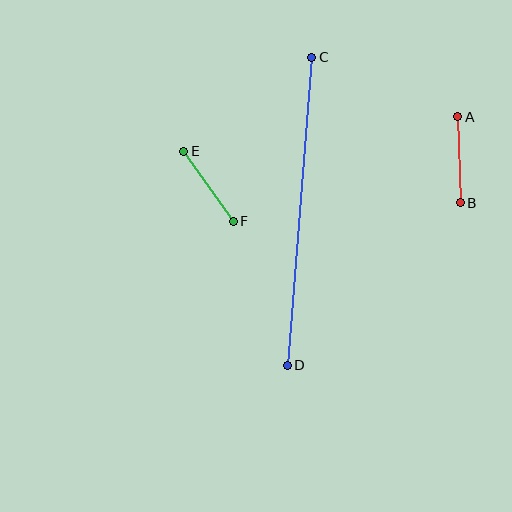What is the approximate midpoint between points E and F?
The midpoint is at approximately (209, 186) pixels.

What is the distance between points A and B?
The distance is approximately 86 pixels.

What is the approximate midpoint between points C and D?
The midpoint is at approximately (299, 211) pixels.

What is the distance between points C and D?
The distance is approximately 309 pixels.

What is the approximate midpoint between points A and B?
The midpoint is at approximately (459, 160) pixels.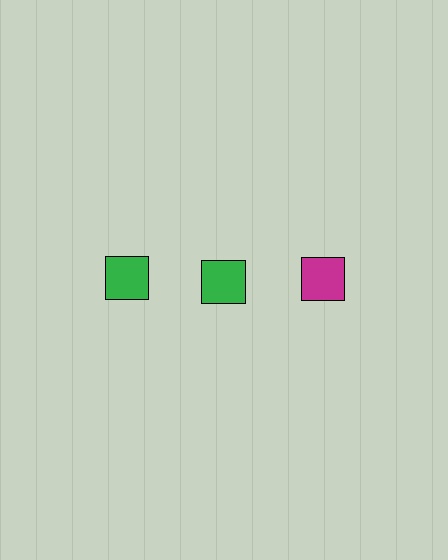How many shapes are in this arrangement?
There are 3 shapes arranged in a grid pattern.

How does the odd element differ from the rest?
It has a different color: magenta instead of green.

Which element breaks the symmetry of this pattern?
The magenta square in the top row, center column breaks the symmetry. All other shapes are green squares.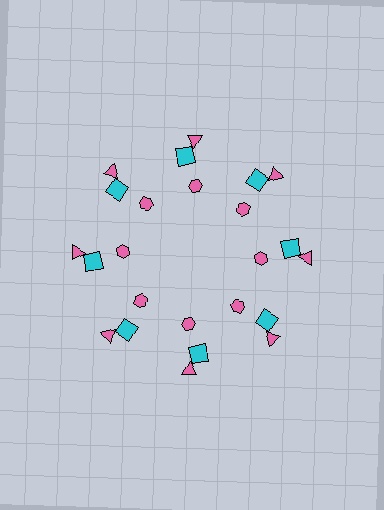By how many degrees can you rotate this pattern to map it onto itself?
The pattern maps onto itself every 45 degrees of rotation.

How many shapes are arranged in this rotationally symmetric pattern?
There are 24 shapes, arranged in 8 groups of 3.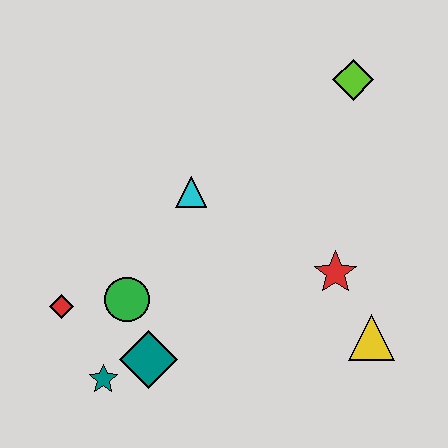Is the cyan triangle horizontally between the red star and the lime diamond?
No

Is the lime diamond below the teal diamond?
No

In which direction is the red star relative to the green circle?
The red star is to the right of the green circle.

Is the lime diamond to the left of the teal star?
No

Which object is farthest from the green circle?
The lime diamond is farthest from the green circle.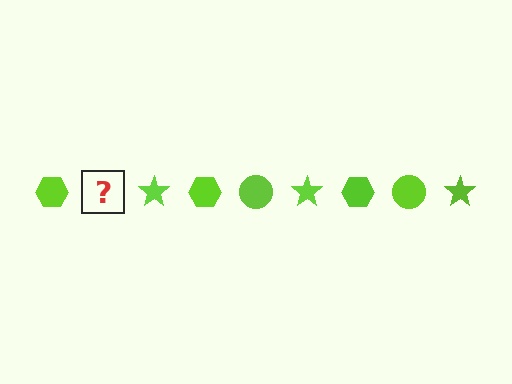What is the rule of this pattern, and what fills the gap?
The rule is that the pattern cycles through hexagon, circle, star shapes in lime. The gap should be filled with a lime circle.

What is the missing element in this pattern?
The missing element is a lime circle.